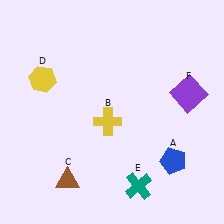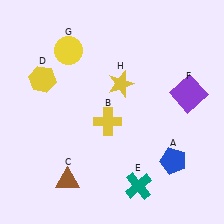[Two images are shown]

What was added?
A yellow circle (G), a yellow star (H) were added in Image 2.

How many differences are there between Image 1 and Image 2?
There are 2 differences between the two images.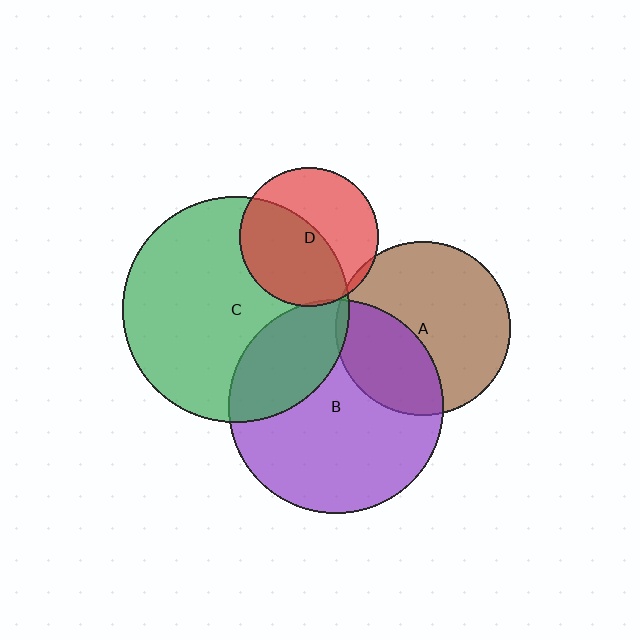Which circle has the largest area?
Circle C (green).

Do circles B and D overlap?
Yes.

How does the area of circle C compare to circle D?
Approximately 2.7 times.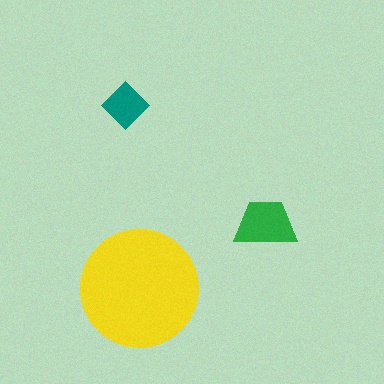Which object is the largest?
The yellow circle.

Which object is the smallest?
The teal diamond.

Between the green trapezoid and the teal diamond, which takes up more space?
The green trapezoid.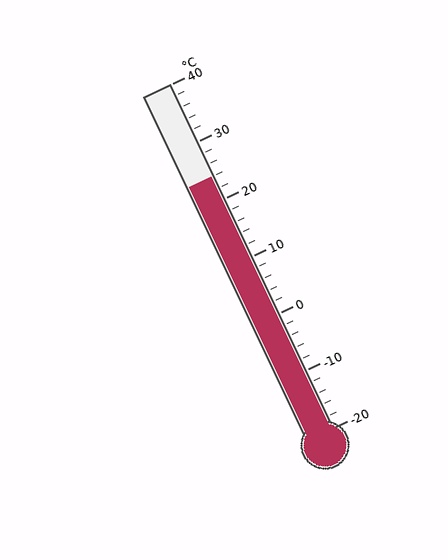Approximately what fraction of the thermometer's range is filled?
The thermometer is filled to approximately 75% of its range.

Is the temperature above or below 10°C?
The temperature is above 10°C.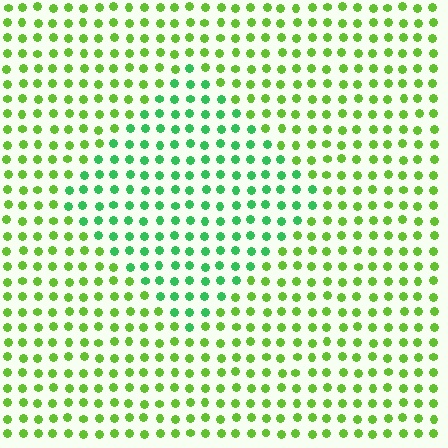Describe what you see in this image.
The image is filled with small lime elements in a uniform arrangement. A diamond-shaped region is visible where the elements are tinted to a slightly different hue, forming a subtle color boundary.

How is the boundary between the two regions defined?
The boundary is defined purely by a slight shift in hue (about 37 degrees). Spacing, size, and orientation are identical on both sides.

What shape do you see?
I see a diamond.